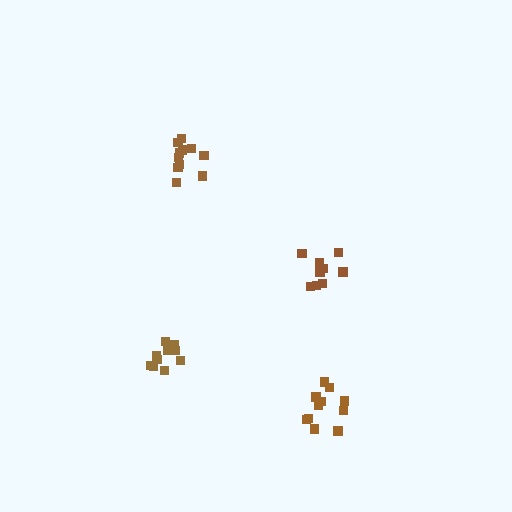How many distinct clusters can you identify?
There are 4 distinct clusters.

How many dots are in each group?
Group 1: 11 dots, Group 2: 12 dots, Group 3: 9 dots, Group 4: 11 dots (43 total).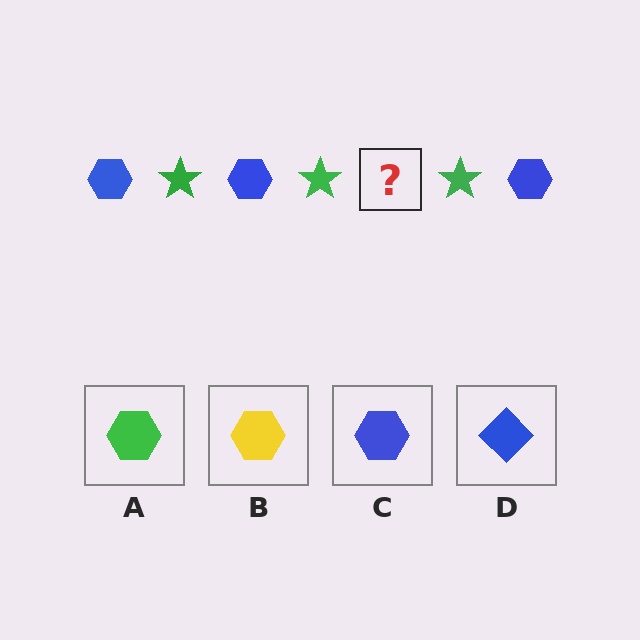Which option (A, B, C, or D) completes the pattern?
C.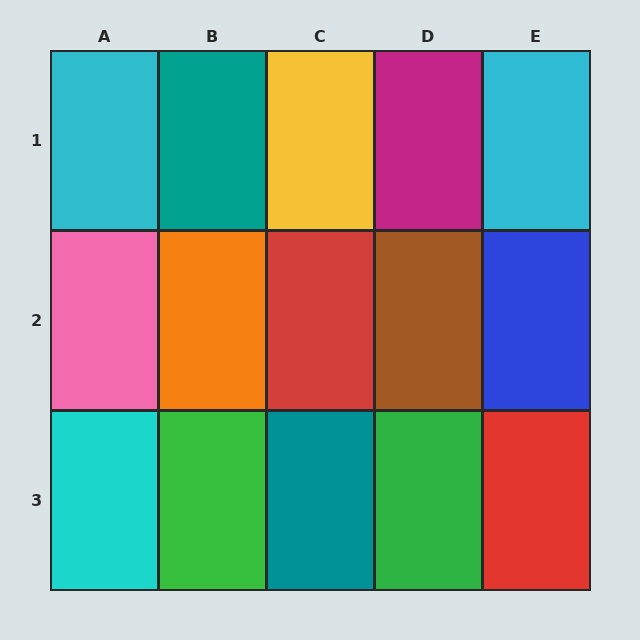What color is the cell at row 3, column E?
Red.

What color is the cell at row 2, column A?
Pink.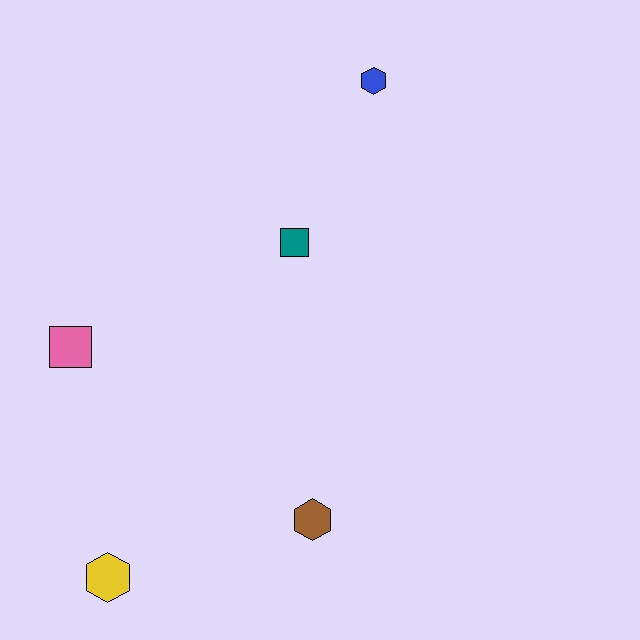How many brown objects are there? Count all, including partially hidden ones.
There is 1 brown object.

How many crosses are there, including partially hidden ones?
There are no crosses.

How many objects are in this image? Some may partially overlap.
There are 5 objects.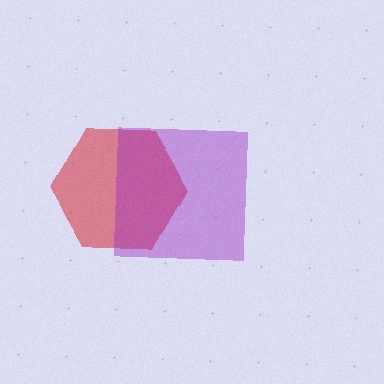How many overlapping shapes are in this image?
There are 2 overlapping shapes in the image.